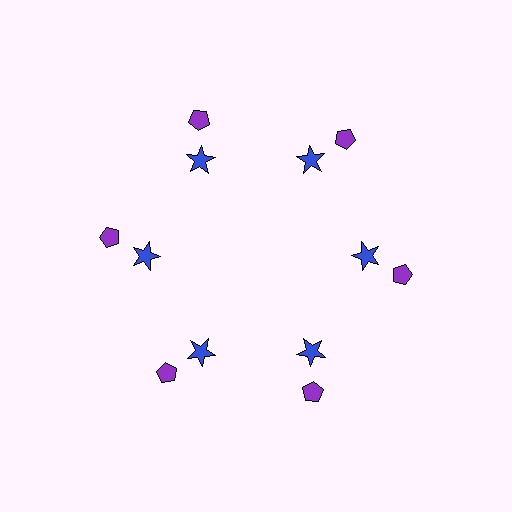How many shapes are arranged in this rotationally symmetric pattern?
There are 12 shapes, arranged in 6 groups of 2.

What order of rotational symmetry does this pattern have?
This pattern has 6-fold rotational symmetry.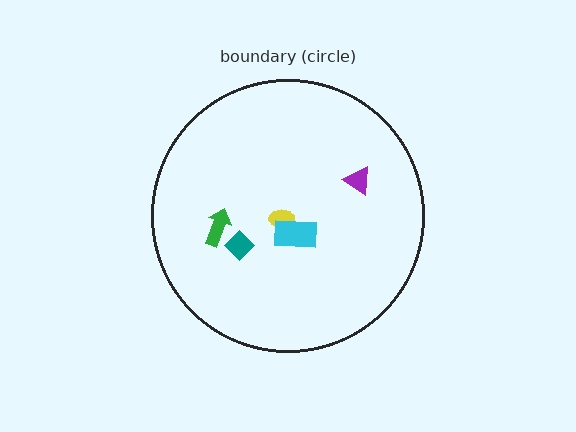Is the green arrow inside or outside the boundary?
Inside.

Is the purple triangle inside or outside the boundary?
Inside.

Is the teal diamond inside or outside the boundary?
Inside.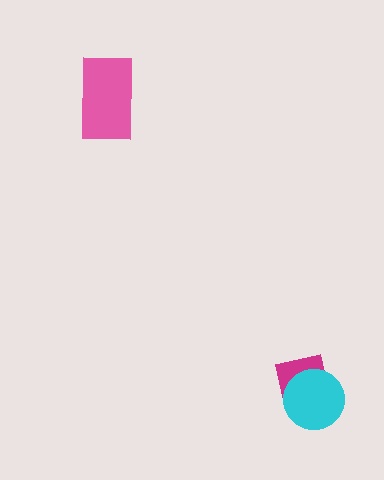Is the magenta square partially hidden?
Yes, it is partially covered by another shape.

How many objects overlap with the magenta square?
1 object overlaps with the magenta square.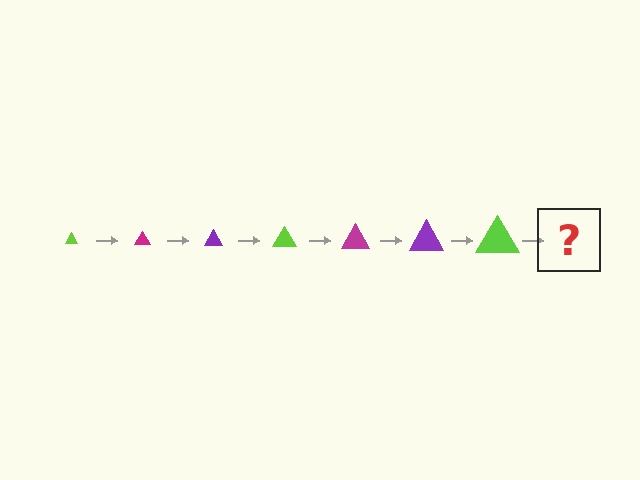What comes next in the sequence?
The next element should be a magenta triangle, larger than the previous one.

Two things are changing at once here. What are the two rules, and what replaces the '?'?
The two rules are that the triangle grows larger each step and the color cycles through lime, magenta, and purple. The '?' should be a magenta triangle, larger than the previous one.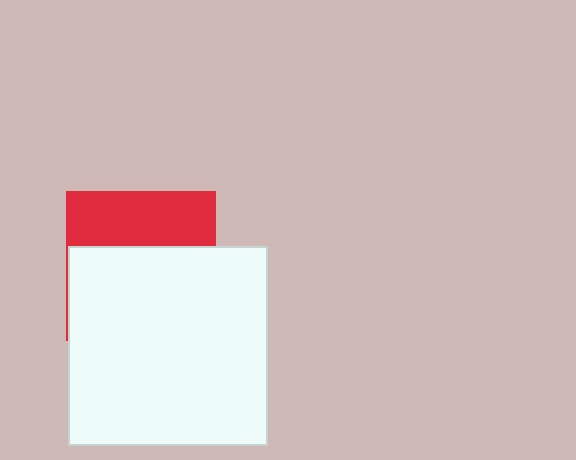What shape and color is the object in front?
The object in front is a white square.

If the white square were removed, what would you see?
You would see the complete red square.